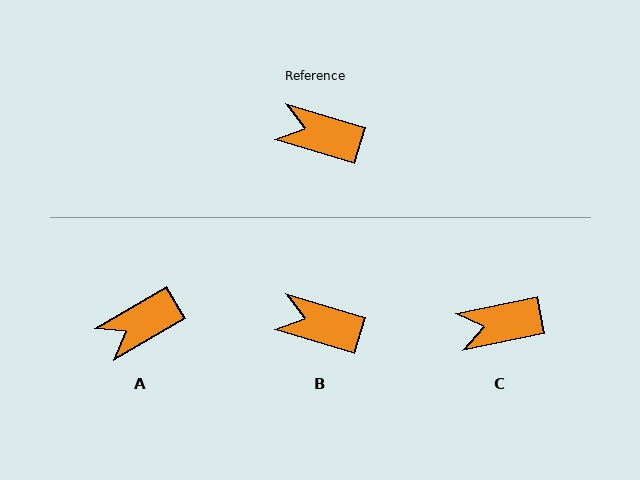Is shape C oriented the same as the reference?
No, it is off by about 28 degrees.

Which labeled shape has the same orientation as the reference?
B.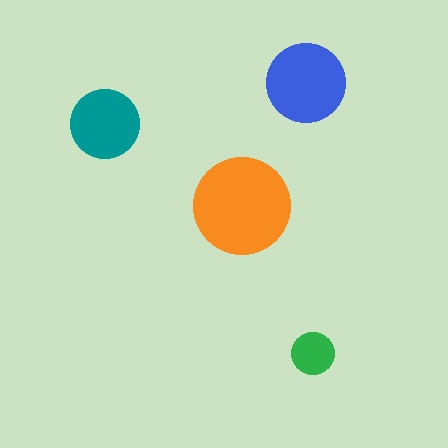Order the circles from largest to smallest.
the orange one, the blue one, the teal one, the green one.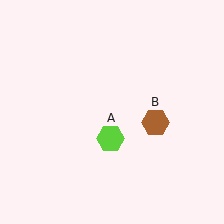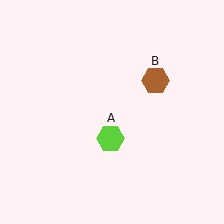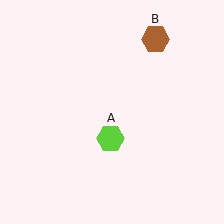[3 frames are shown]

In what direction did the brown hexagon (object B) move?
The brown hexagon (object B) moved up.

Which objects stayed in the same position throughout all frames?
Lime hexagon (object A) remained stationary.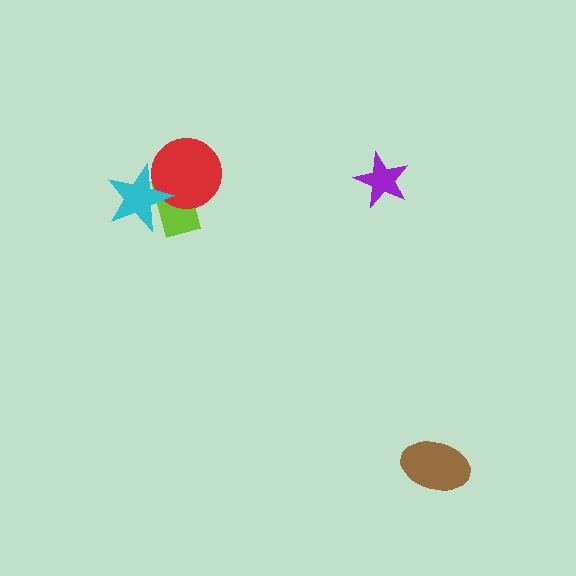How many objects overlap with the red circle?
2 objects overlap with the red circle.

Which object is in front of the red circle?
The cyan star is in front of the red circle.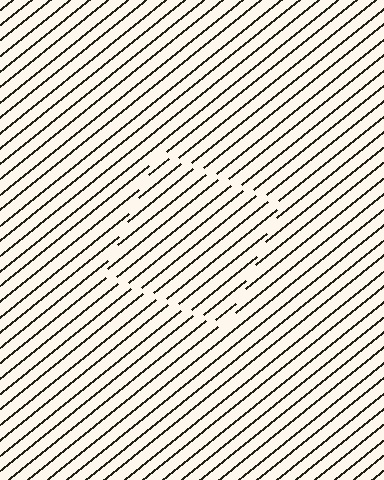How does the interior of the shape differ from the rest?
The interior of the shape contains the same grating, shifted by half a period — the contour is defined by the phase discontinuity where line-ends from the inner and outer gratings abut.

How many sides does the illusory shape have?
4 sides — the line-ends trace a square.